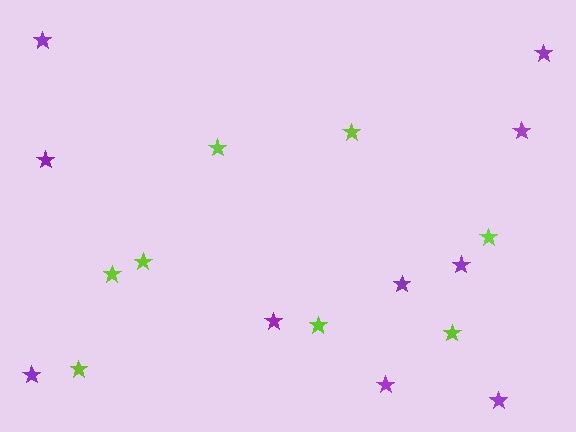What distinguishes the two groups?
There are 2 groups: one group of lime stars (8) and one group of purple stars (10).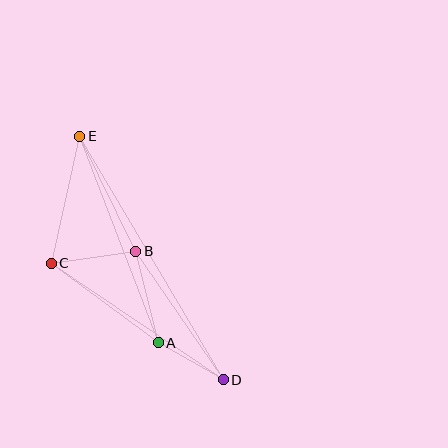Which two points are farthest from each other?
Points D and E are farthest from each other.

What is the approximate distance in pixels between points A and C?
The distance between A and C is approximately 133 pixels.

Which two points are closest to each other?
Points A and D are closest to each other.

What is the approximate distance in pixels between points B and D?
The distance between B and D is approximately 156 pixels.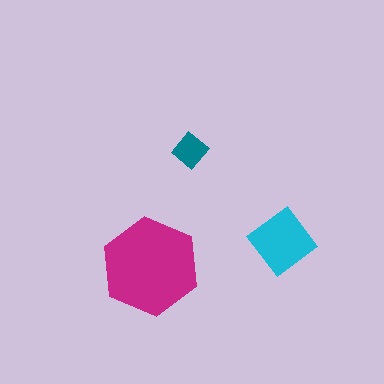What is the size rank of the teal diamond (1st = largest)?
3rd.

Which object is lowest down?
The magenta hexagon is bottommost.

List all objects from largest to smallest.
The magenta hexagon, the cyan diamond, the teal diamond.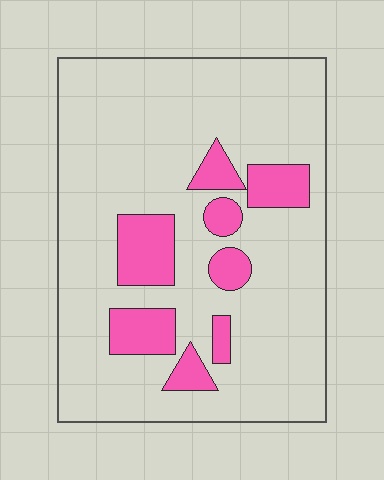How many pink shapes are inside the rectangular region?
8.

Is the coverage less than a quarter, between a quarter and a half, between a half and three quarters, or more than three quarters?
Less than a quarter.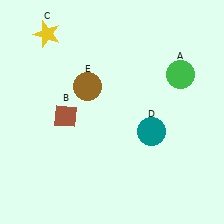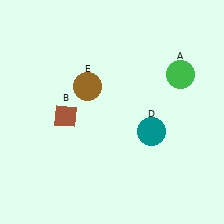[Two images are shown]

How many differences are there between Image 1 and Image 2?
There is 1 difference between the two images.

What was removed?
The yellow star (C) was removed in Image 2.